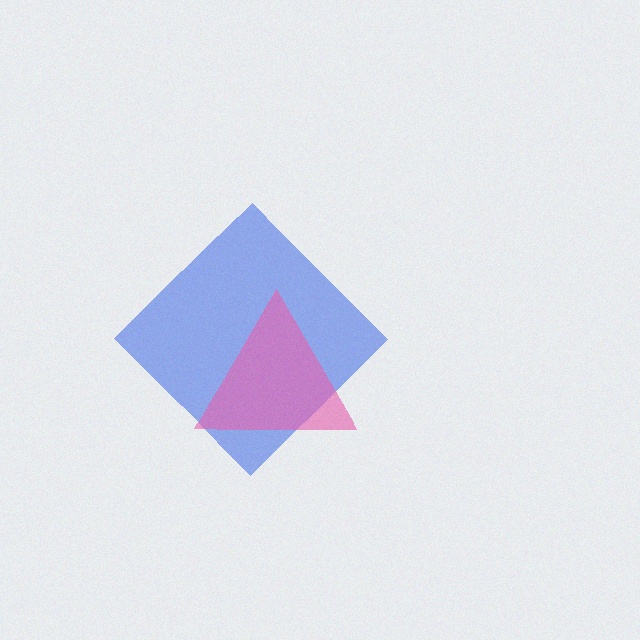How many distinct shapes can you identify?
There are 2 distinct shapes: a blue diamond, a pink triangle.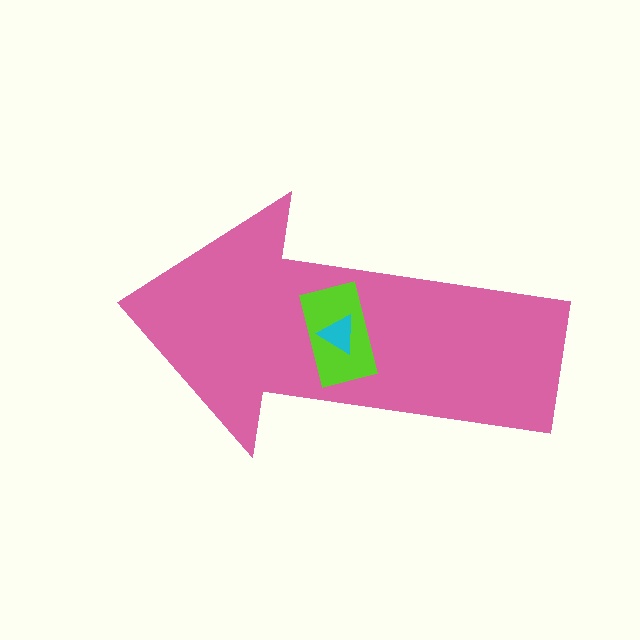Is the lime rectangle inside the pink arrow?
Yes.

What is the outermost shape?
The pink arrow.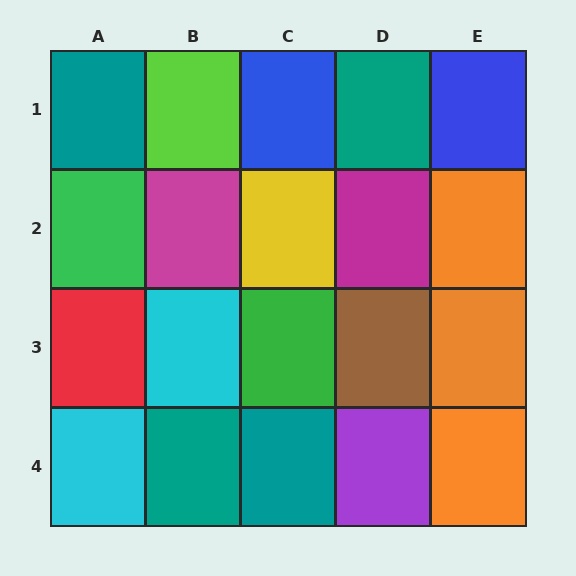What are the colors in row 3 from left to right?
Red, cyan, green, brown, orange.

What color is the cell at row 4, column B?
Teal.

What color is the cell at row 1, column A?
Teal.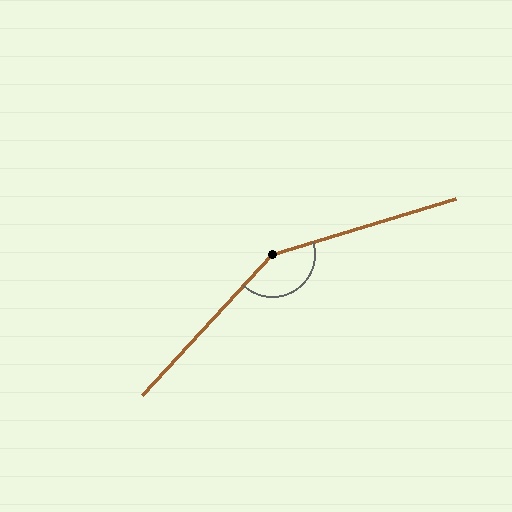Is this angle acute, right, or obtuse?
It is obtuse.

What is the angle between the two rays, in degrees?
Approximately 150 degrees.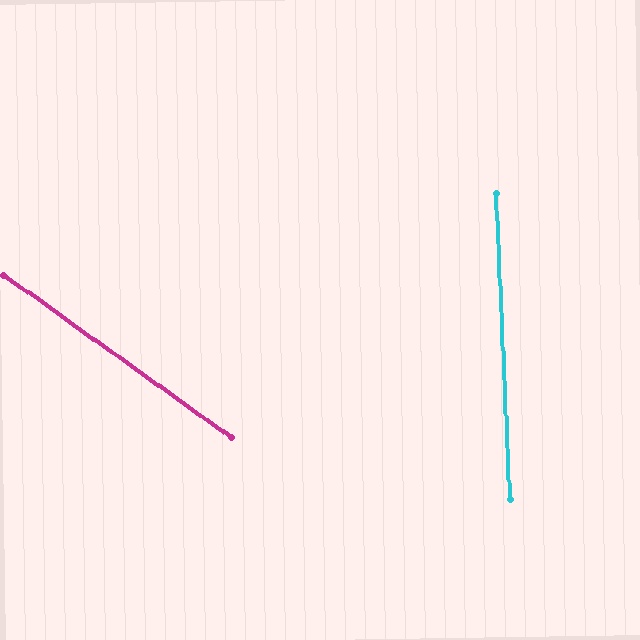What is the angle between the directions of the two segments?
Approximately 52 degrees.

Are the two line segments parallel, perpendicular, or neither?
Neither parallel nor perpendicular — they differ by about 52°.